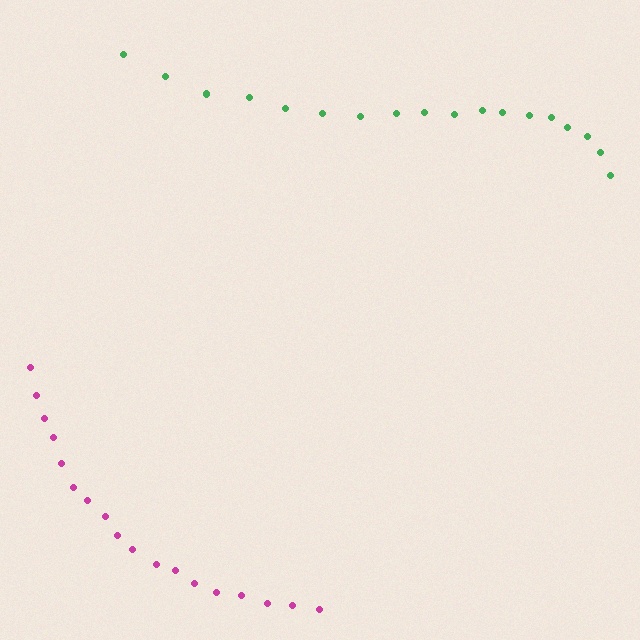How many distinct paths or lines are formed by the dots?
There are 2 distinct paths.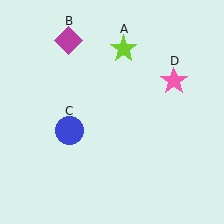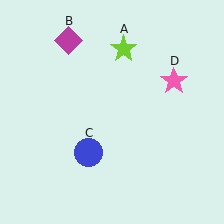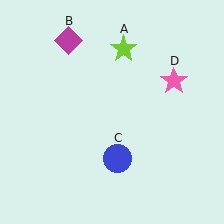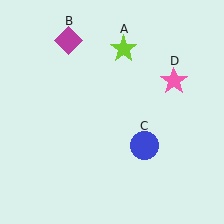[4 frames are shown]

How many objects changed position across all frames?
1 object changed position: blue circle (object C).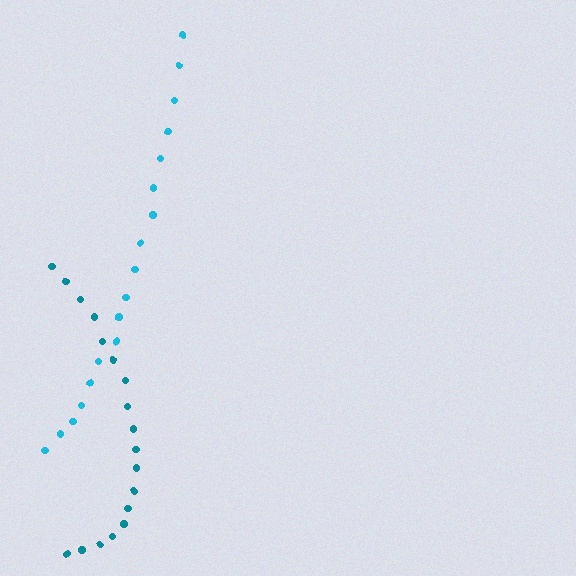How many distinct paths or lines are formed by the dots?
There are 2 distinct paths.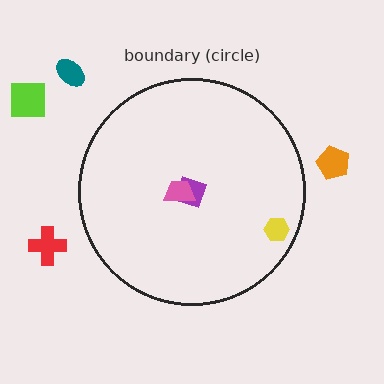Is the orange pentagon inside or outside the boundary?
Outside.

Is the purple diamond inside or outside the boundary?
Inside.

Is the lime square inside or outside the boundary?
Outside.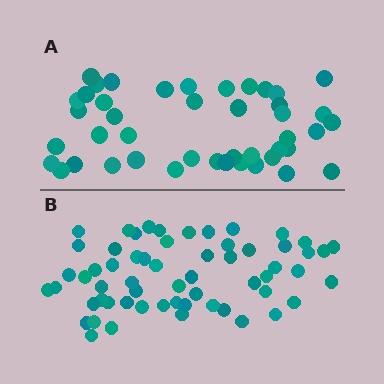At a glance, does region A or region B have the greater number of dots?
Region B (the bottom region) has more dots.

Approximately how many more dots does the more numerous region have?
Region B has approximately 15 more dots than region A.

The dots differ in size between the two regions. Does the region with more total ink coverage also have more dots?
No. Region A has more total ink coverage because its dots are larger, but region B actually contains more individual dots. Total area can be misleading — the number of items is what matters here.